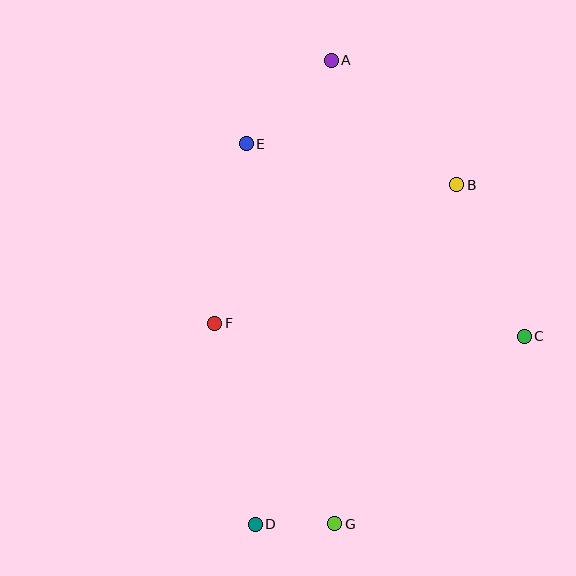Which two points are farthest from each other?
Points A and D are farthest from each other.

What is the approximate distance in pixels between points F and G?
The distance between F and G is approximately 234 pixels.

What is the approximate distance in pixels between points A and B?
The distance between A and B is approximately 177 pixels.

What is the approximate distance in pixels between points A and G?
The distance between A and G is approximately 464 pixels.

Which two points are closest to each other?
Points D and G are closest to each other.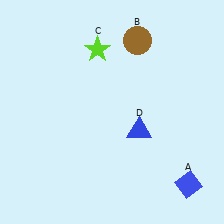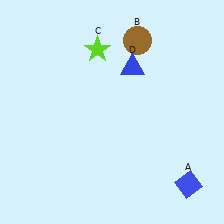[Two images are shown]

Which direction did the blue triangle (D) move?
The blue triangle (D) moved up.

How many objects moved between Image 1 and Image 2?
1 object moved between the two images.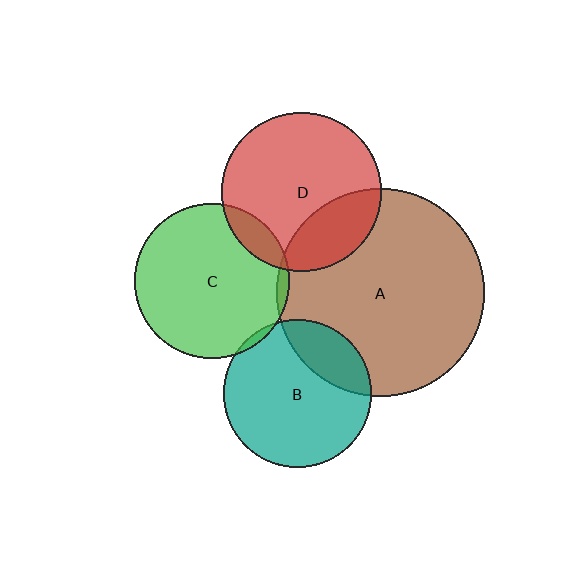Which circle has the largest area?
Circle A (brown).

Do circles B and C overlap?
Yes.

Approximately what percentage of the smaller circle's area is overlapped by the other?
Approximately 5%.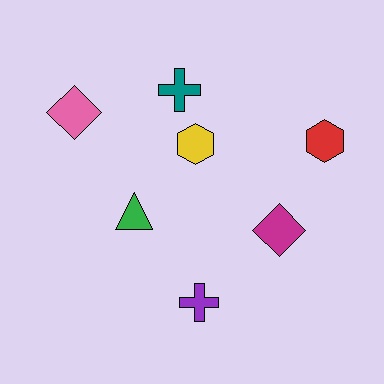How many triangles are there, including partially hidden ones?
There is 1 triangle.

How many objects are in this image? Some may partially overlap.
There are 7 objects.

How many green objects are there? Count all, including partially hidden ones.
There is 1 green object.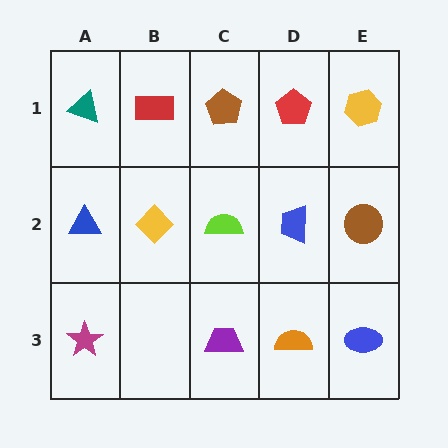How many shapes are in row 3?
4 shapes.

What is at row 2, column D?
A blue trapezoid.